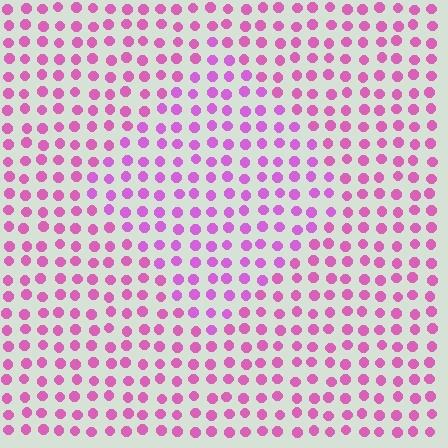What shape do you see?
I see a diamond.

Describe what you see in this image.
The image is filled with small pink elements in a uniform arrangement. A diamond-shaped region is visible where the elements are tinted to a slightly different hue, forming a subtle color boundary.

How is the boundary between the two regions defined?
The boundary is defined purely by a slight shift in hue (about 20 degrees). Spacing, size, and orientation are identical on both sides.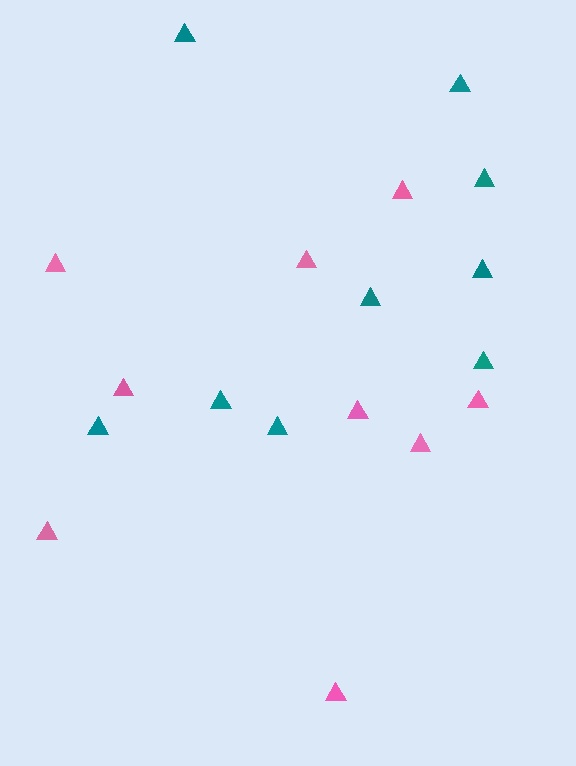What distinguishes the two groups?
There are 2 groups: one group of teal triangles (9) and one group of pink triangles (9).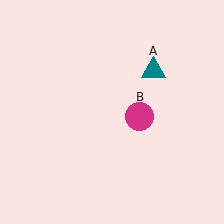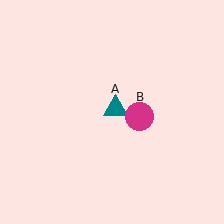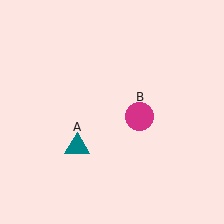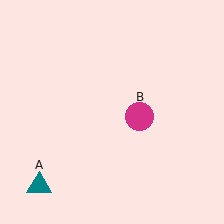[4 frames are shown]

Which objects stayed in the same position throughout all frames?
Magenta circle (object B) remained stationary.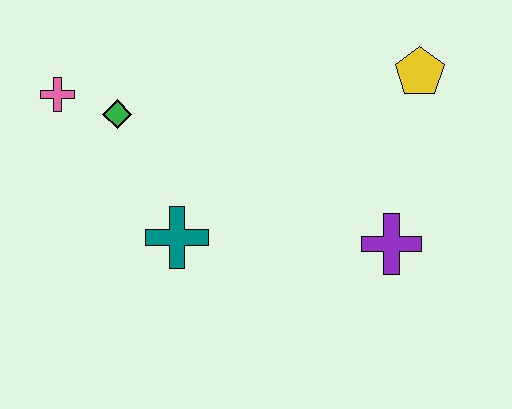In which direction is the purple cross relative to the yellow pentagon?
The purple cross is below the yellow pentagon.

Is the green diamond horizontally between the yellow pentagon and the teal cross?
No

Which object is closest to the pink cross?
The green diamond is closest to the pink cross.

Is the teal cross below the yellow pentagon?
Yes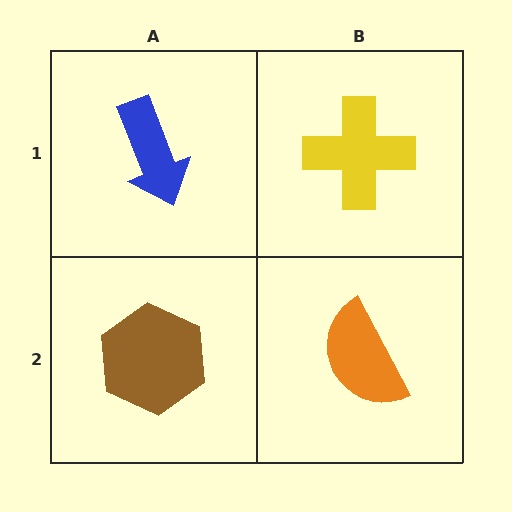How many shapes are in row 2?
2 shapes.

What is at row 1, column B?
A yellow cross.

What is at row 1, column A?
A blue arrow.